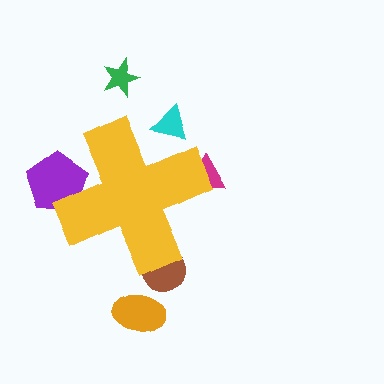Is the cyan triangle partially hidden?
Yes, the cyan triangle is partially hidden behind the yellow cross.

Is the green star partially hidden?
No, the green star is fully visible.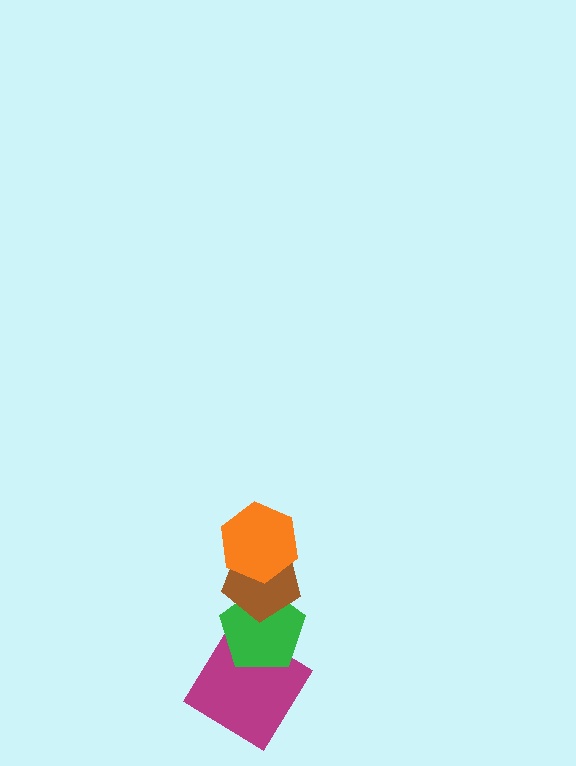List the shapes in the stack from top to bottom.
From top to bottom: the orange hexagon, the brown pentagon, the green pentagon, the magenta diamond.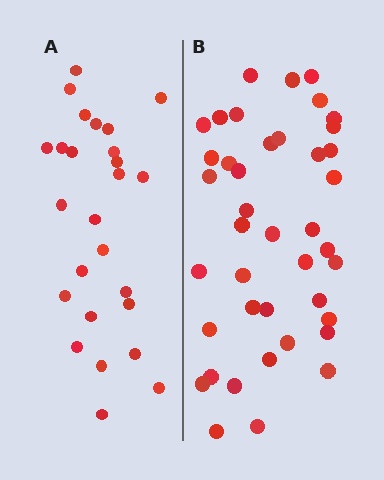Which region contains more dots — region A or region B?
Region B (the right region) has more dots.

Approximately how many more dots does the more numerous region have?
Region B has approximately 15 more dots than region A.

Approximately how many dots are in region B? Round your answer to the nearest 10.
About 40 dots. (The exact count is 41, which rounds to 40.)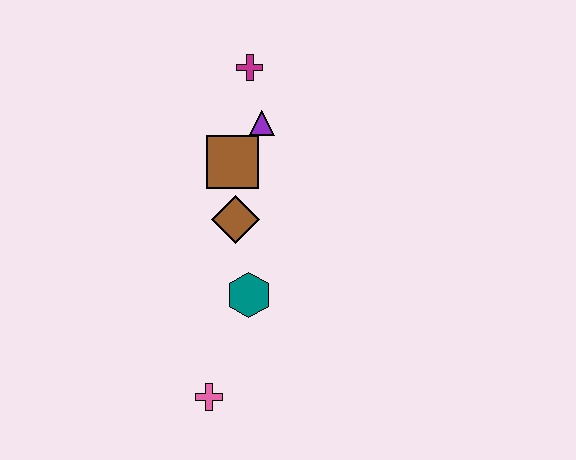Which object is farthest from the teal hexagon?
The magenta cross is farthest from the teal hexagon.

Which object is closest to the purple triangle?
The brown square is closest to the purple triangle.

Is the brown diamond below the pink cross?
No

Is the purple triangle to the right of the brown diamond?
Yes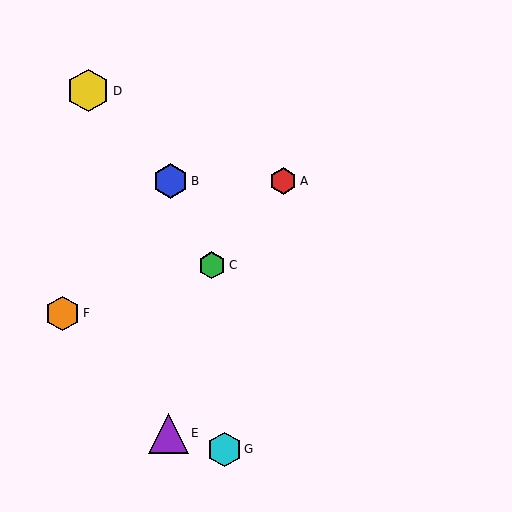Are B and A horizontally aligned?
Yes, both are at y≈181.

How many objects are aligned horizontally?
2 objects (A, B) are aligned horizontally.